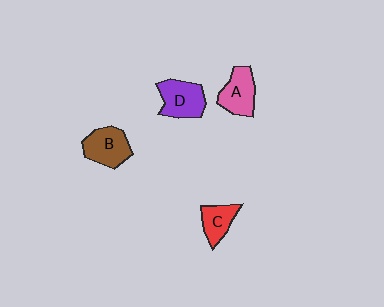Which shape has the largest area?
Shape D (purple).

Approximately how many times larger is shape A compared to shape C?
Approximately 1.3 times.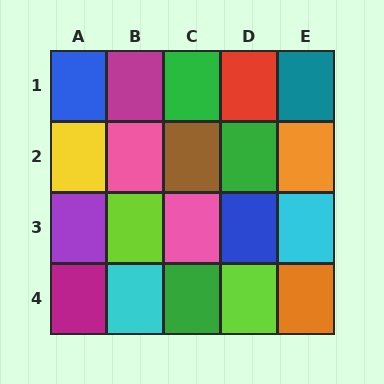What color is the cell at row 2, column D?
Green.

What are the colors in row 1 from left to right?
Blue, magenta, green, red, teal.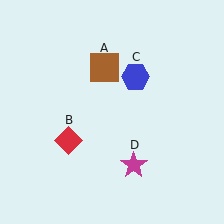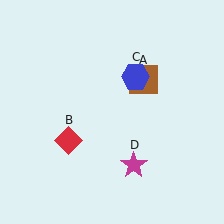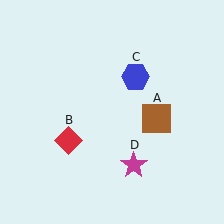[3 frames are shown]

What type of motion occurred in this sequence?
The brown square (object A) rotated clockwise around the center of the scene.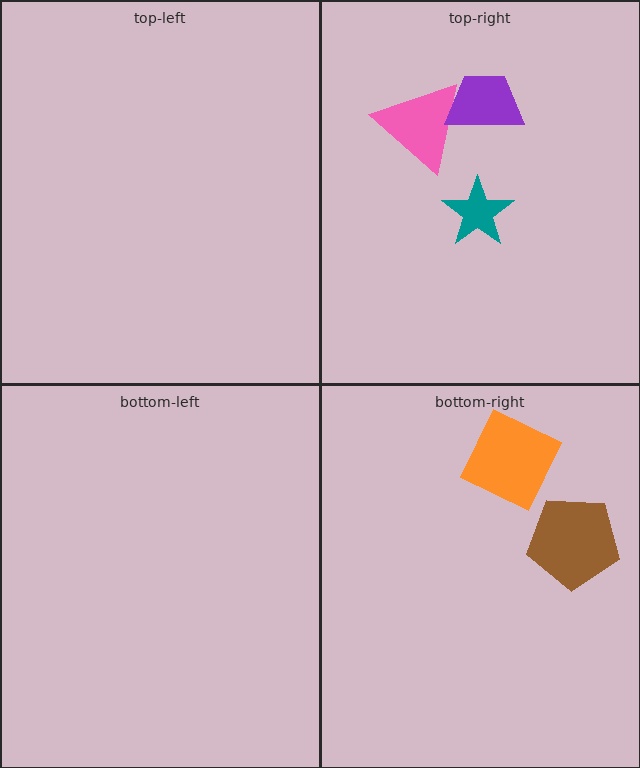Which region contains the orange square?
The bottom-right region.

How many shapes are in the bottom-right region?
2.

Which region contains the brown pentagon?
The bottom-right region.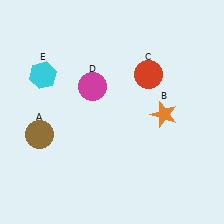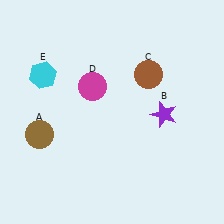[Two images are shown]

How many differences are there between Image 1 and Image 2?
There are 2 differences between the two images.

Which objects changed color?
B changed from orange to purple. C changed from red to brown.